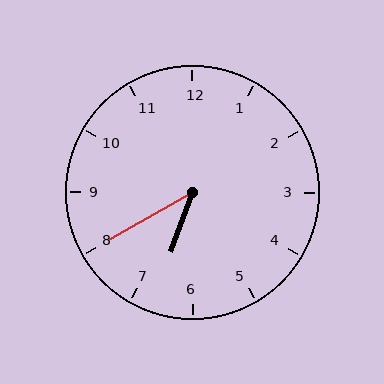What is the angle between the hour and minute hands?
Approximately 40 degrees.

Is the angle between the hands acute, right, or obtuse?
It is acute.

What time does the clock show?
6:40.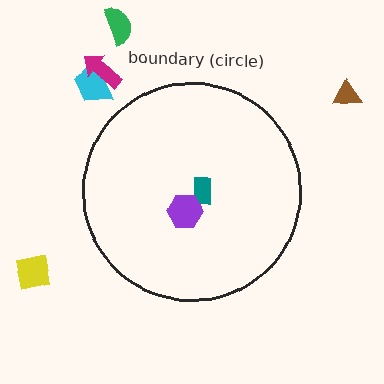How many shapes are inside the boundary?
2 inside, 5 outside.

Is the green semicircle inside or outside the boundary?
Outside.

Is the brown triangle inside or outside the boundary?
Outside.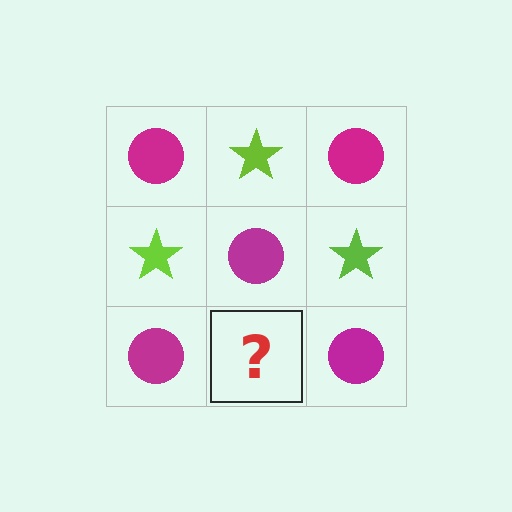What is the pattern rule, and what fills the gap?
The rule is that it alternates magenta circle and lime star in a checkerboard pattern. The gap should be filled with a lime star.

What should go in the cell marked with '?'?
The missing cell should contain a lime star.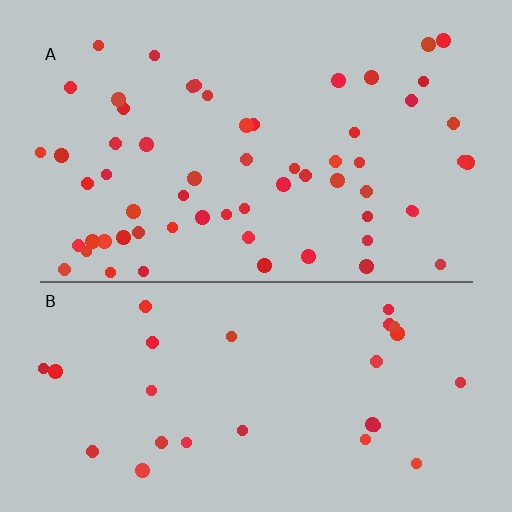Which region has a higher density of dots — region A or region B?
A (the top).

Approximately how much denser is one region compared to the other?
Approximately 2.2× — region A over region B.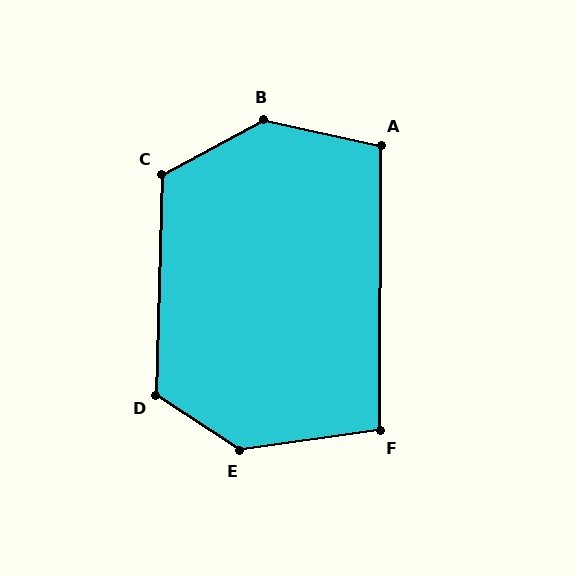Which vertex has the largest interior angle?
B, at approximately 139 degrees.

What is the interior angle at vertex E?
Approximately 138 degrees (obtuse).